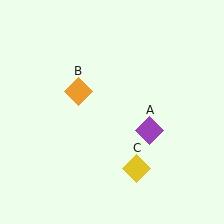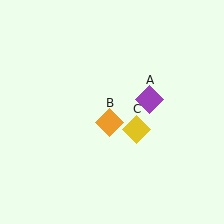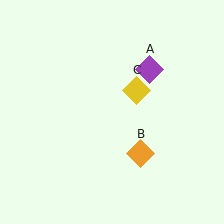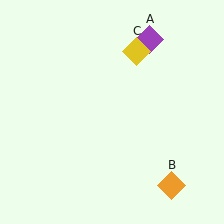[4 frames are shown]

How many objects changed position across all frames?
3 objects changed position: purple diamond (object A), orange diamond (object B), yellow diamond (object C).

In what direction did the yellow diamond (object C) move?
The yellow diamond (object C) moved up.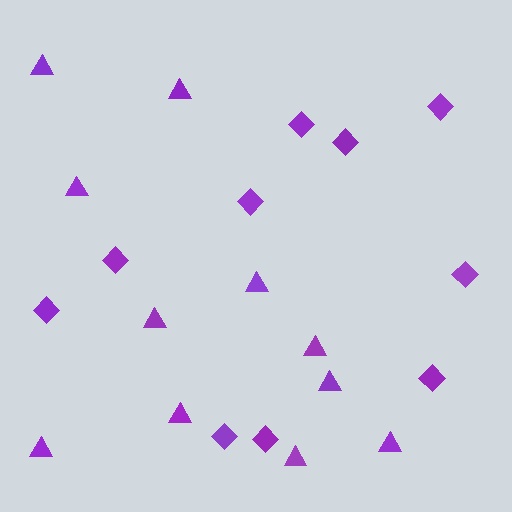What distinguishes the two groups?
There are 2 groups: one group of triangles (11) and one group of diamonds (10).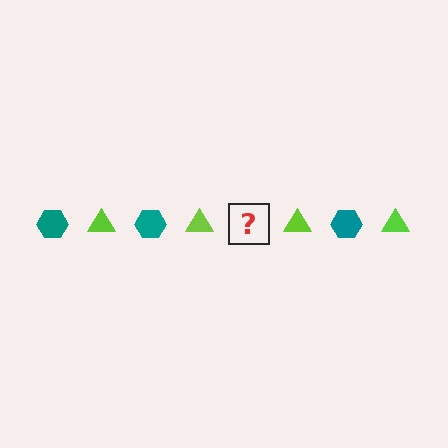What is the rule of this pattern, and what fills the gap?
The rule is that the pattern alternates between teal hexagon and lime triangle. The gap should be filled with a teal hexagon.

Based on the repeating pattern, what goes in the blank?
The blank should be a teal hexagon.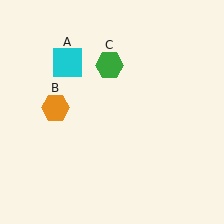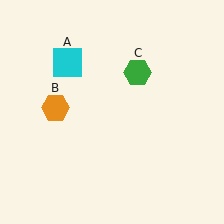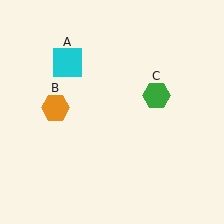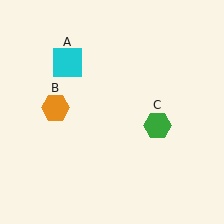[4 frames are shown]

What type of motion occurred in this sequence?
The green hexagon (object C) rotated clockwise around the center of the scene.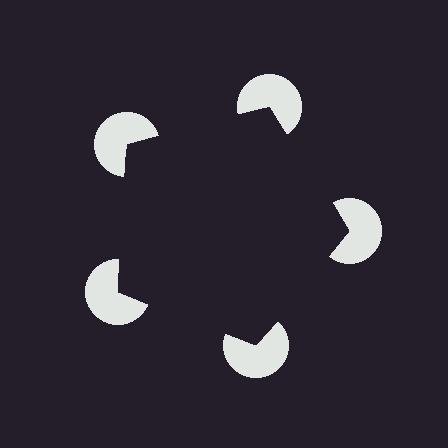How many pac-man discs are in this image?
There are 5 — one at each vertex of the illusory pentagon.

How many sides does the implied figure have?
5 sides.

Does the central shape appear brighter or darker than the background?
It typically appears slightly darker than the background, even though no actual brightness change is drawn.